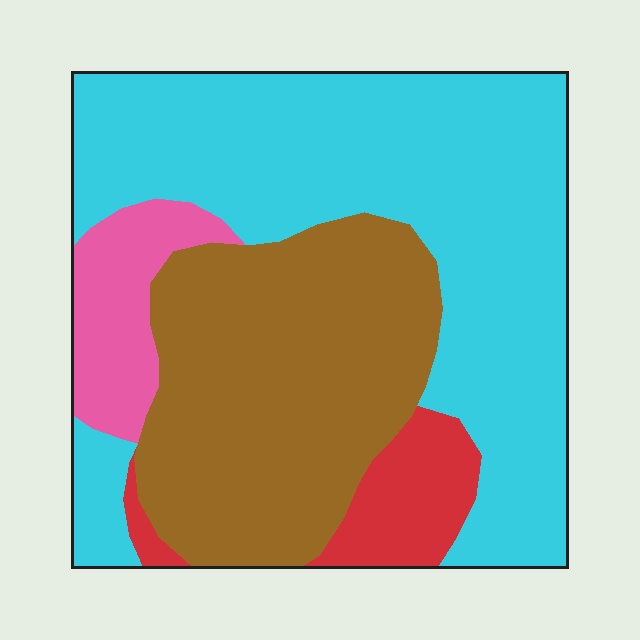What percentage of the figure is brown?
Brown takes up between a sixth and a third of the figure.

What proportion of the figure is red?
Red takes up less than a quarter of the figure.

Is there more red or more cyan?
Cyan.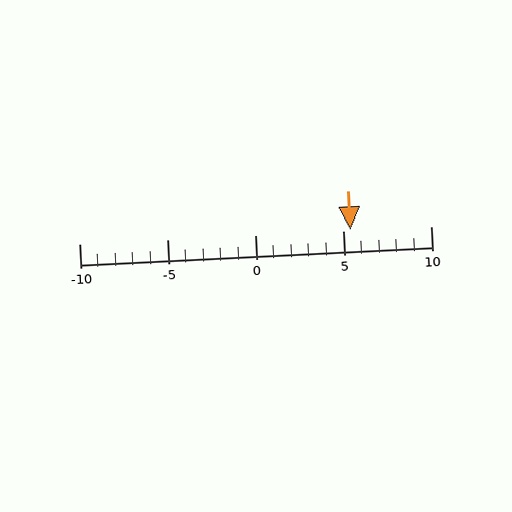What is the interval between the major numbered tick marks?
The major tick marks are spaced 5 units apart.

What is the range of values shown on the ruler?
The ruler shows values from -10 to 10.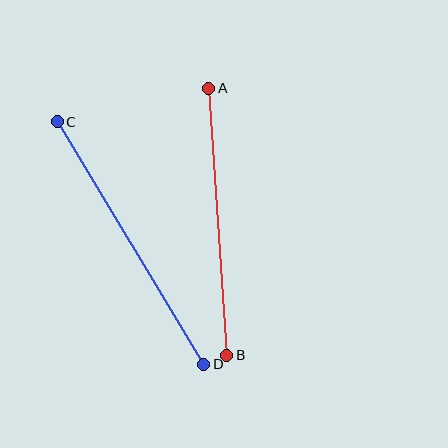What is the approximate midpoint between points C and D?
The midpoint is at approximately (130, 243) pixels.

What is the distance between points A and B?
The distance is approximately 267 pixels.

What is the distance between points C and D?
The distance is approximately 283 pixels.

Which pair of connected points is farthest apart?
Points C and D are farthest apart.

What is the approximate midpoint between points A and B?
The midpoint is at approximately (218, 222) pixels.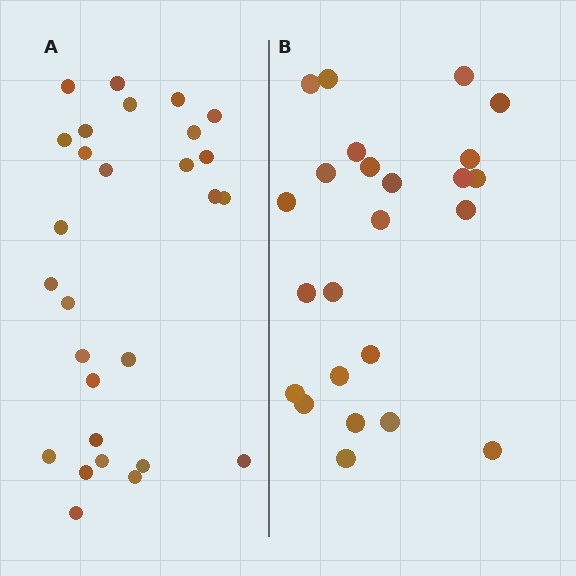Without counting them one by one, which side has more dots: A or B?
Region A (the left region) has more dots.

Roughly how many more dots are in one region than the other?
Region A has about 4 more dots than region B.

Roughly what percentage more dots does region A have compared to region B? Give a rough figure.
About 15% more.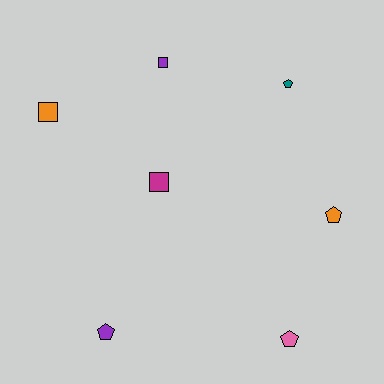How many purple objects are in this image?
There are 2 purple objects.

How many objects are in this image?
There are 7 objects.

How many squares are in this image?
There are 3 squares.